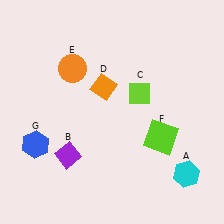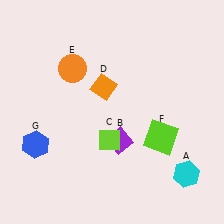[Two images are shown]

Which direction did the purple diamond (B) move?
The purple diamond (B) moved right.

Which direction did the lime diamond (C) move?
The lime diamond (C) moved down.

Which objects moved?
The objects that moved are: the purple diamond (B), the lime diamond (C).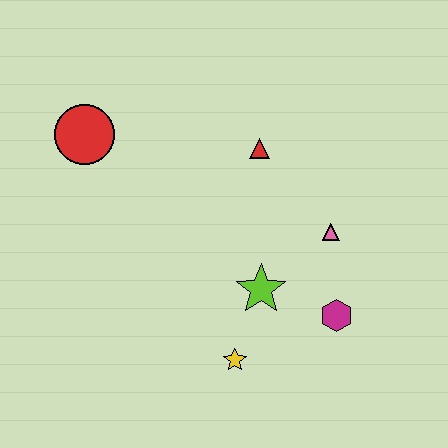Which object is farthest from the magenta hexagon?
The red circle is farthest from the magenta hexagon.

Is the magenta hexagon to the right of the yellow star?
Yes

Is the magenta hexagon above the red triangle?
No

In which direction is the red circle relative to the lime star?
The red circle is to the left of the lime star.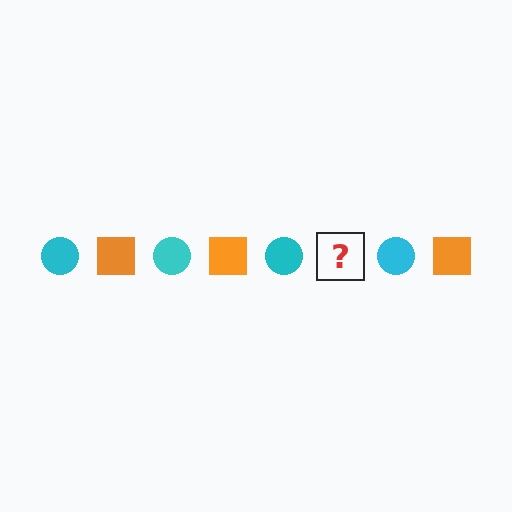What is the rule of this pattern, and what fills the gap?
The rule is that the pattern alternates between cyan circle and orange square. The gap should be filled with an orange square.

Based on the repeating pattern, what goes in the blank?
The blank should be an orange square.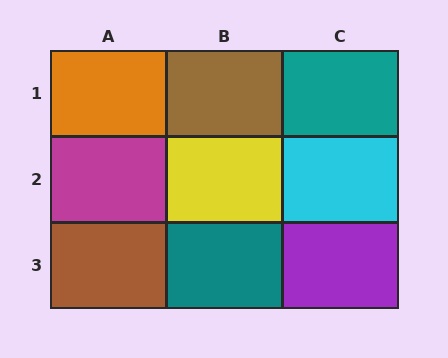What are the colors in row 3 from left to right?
Brown, teal, purple.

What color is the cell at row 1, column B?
Brown.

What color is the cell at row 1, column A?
Orange.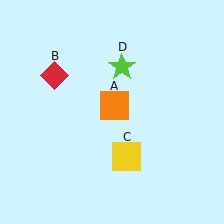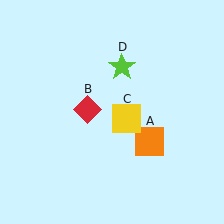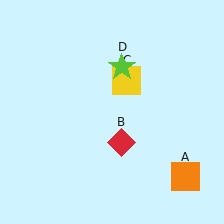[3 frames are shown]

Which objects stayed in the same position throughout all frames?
Lime star (object D) remained stationary.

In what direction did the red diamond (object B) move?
The red diamond (object B) moved down and to the right.